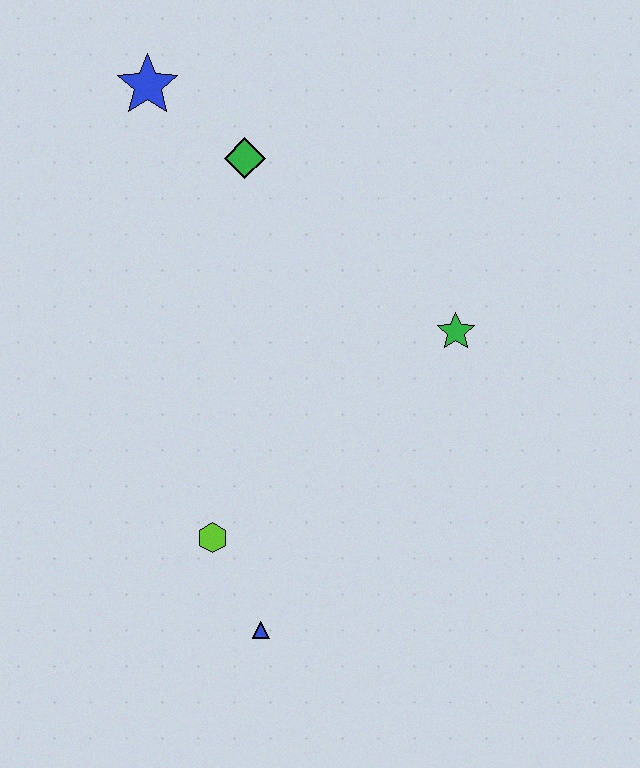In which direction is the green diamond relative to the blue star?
The green diamond is to the right of the blue star.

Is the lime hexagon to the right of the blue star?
Yes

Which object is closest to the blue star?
The green diamond is closest to the blue star.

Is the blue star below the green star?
No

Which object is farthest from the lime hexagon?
The blue star is farthest from the lime hexagon.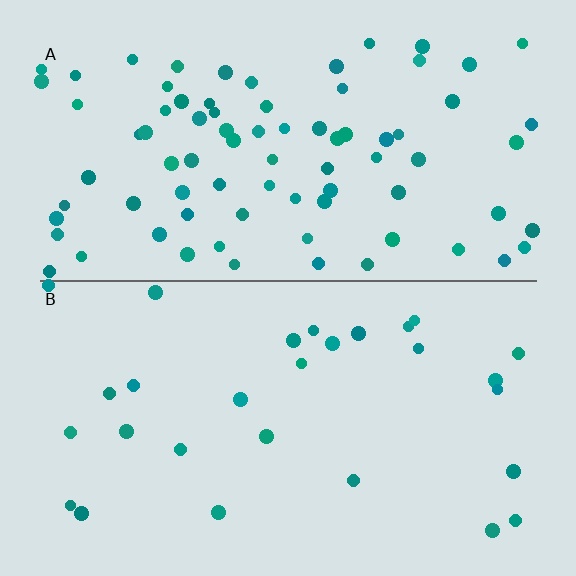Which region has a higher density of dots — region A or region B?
A (the top).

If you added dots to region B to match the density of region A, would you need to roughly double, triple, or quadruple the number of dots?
Approximately triple.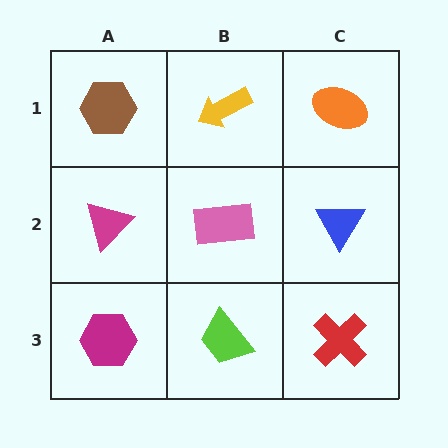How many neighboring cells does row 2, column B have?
4.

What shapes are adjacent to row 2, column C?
An orange ellipse (row 1, column C), a red cross (row 3, column C), a pink rectangle (row 2, column B).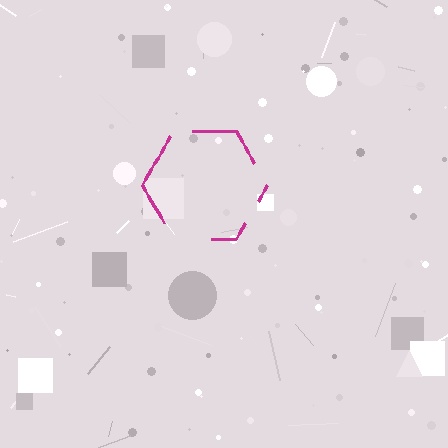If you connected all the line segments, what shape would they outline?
They would outline a hexagon.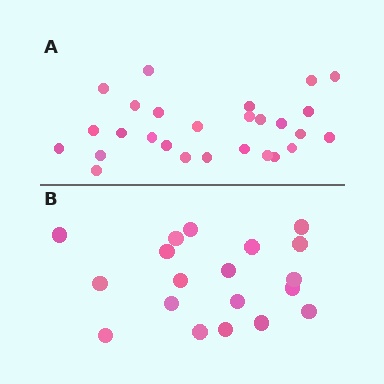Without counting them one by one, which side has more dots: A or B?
Region A (the top region) has more dots.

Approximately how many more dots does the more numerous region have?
Region A has roughly 8 or so more dots than region B.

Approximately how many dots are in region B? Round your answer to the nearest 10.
About 20 dots. (The exact count is 19, which rounds to 20.)